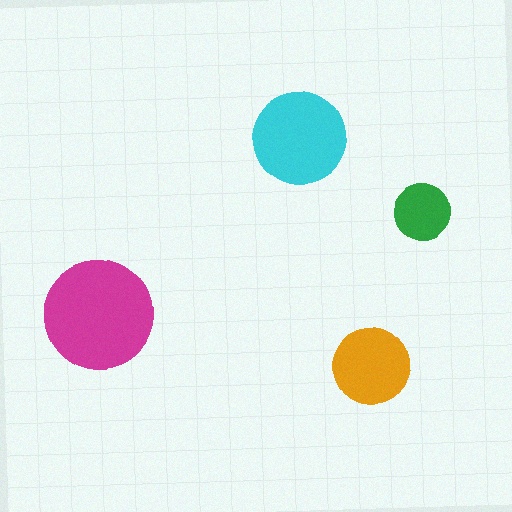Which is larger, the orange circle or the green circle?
The orange one.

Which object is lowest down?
The orange circle is bottommost.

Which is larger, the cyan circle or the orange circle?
The cyan one.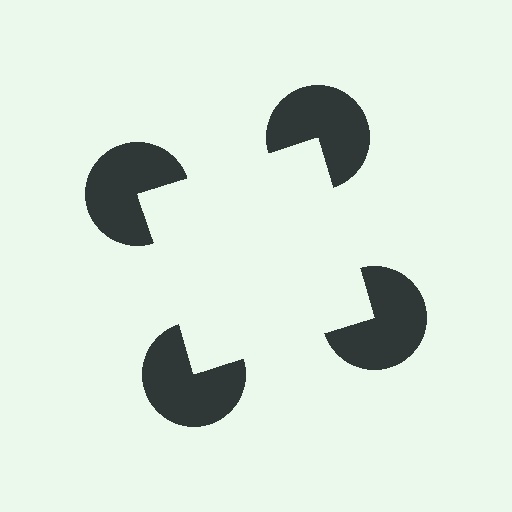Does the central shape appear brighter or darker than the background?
It typically appears slightly brighter than the background, even though no actual brightness change is drawn.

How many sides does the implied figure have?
4 sides.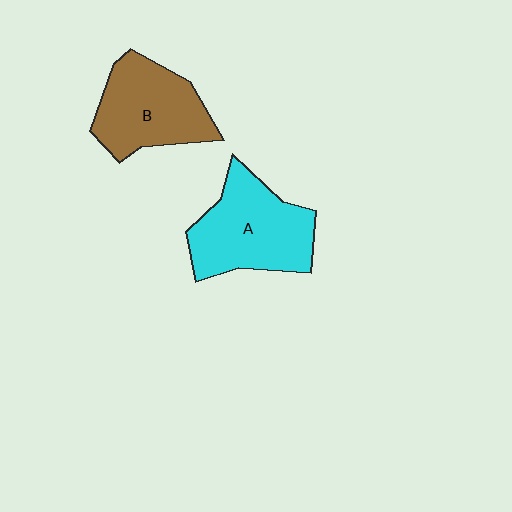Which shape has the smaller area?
Shape B (brown).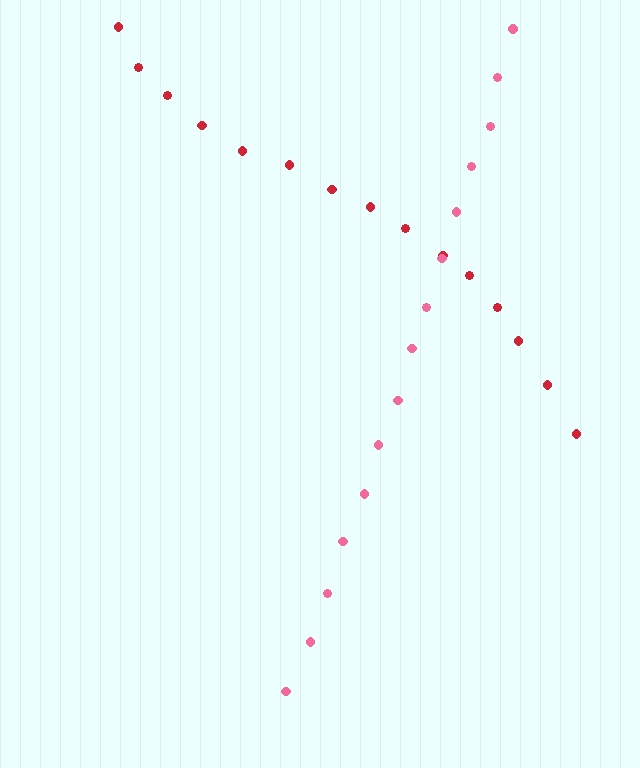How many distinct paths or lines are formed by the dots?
There are 2 distinct paths.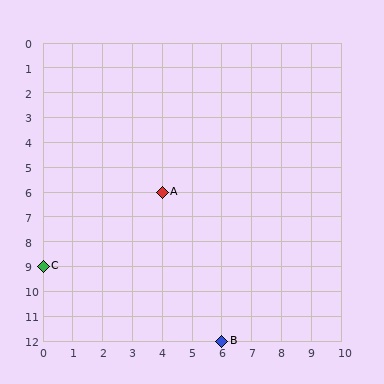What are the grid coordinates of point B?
Point B is at grid coordinates (6, 12).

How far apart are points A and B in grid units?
Points A and B are 2 columns and 6 rows apart (about 6.3 grid units diagonally).